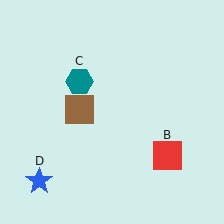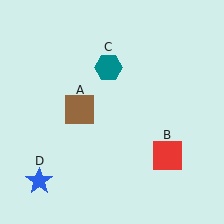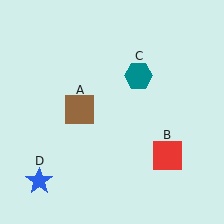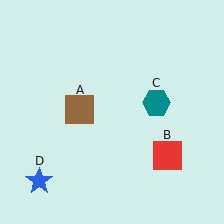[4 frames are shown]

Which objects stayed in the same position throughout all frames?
Brown square (object A) and red square (object B) and blue star (object D) remained stationary.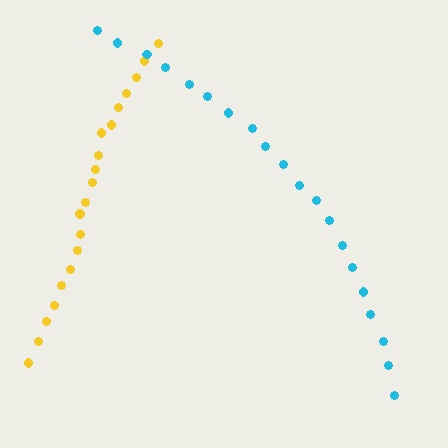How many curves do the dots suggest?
There are 2 distinct paths.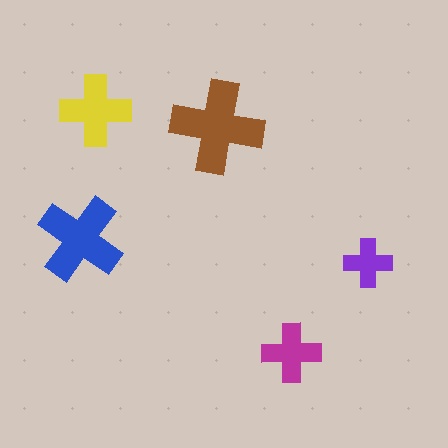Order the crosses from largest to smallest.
the brown one, the blue one, the yellow one, the magenta one, the purple one.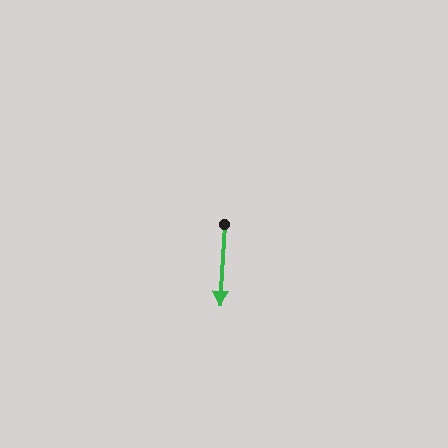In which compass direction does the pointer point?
South.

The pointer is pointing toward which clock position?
Roughly 6 o'clock.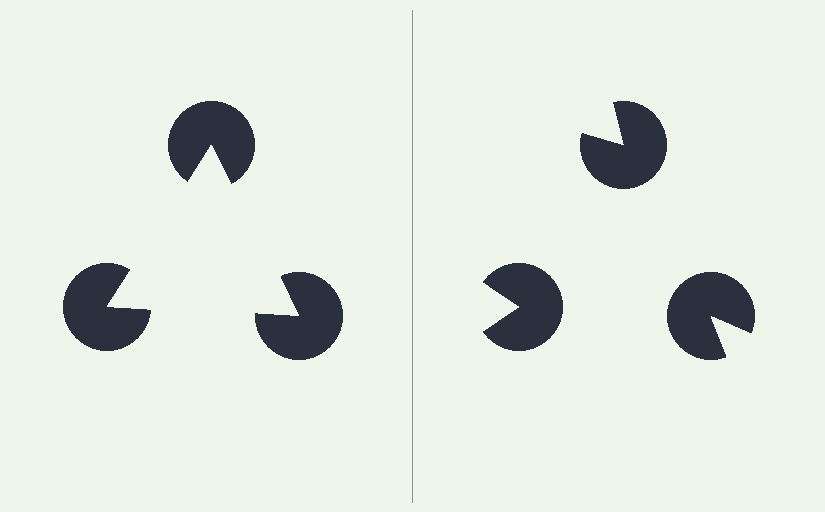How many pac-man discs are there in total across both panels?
6 — 3 on each side.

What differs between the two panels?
The pac-man discs are positioned identically on both sides; only the wedge orientations differ. On the left they align to a triangle; on the right they are misaligned.